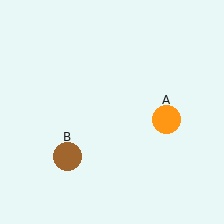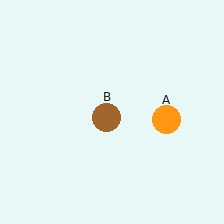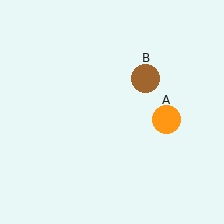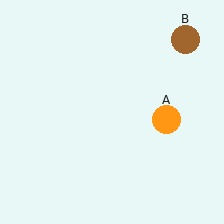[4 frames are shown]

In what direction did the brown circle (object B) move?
The brown circle (object B) moved up and to the right.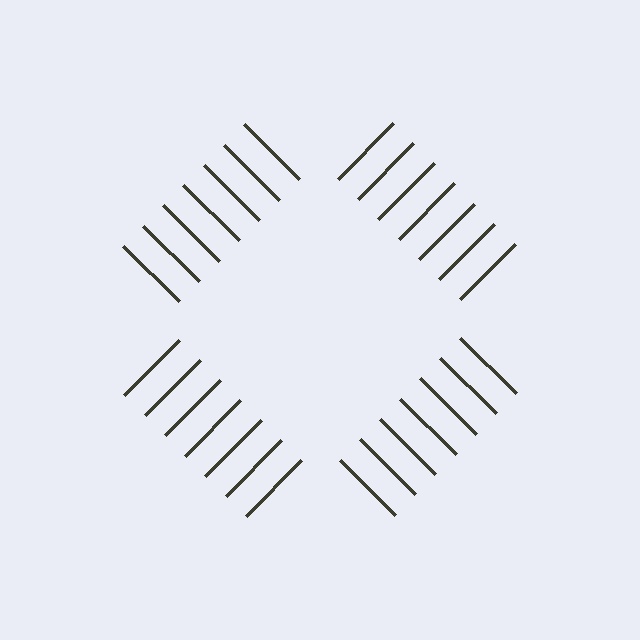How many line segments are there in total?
28 — 7 along each of the 4 edges.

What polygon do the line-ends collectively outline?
An illusory square — the line segments terminate on its edges but no continuous stroke is drawn.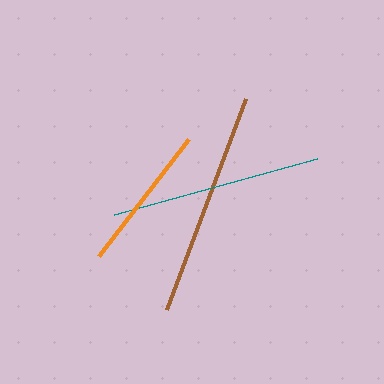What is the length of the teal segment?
The teal segment is approximately 211 pixels long.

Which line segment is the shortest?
The orange line is the shortest at approximately 148 pixels.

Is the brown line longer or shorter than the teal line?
The brown line is longer than the teal line.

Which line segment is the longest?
The brown line is the longest at approximately 225 pixels.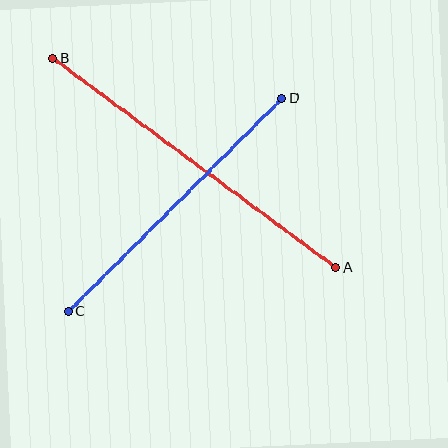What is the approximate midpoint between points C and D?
The midpoint is at approximately (175, 205) pixels.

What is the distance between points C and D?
The distance is approximately 302 pixels.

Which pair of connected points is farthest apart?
Points A and B are farthest apart.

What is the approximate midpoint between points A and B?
The midpoint is at approximately (194, 163) pixels.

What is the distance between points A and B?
The distance is approximately 352 pixels.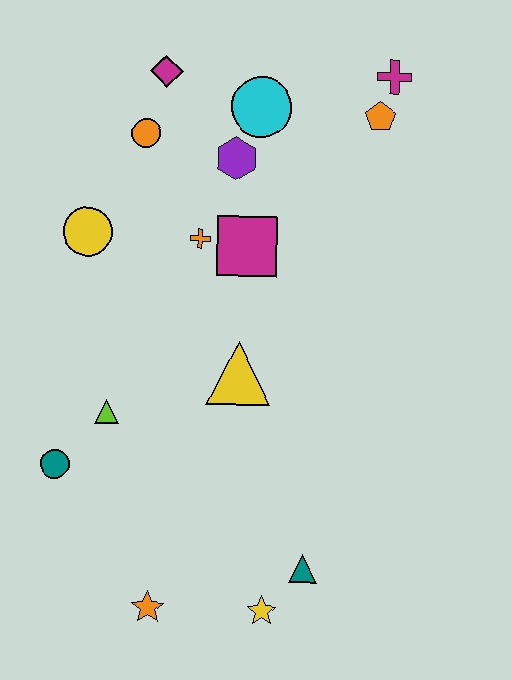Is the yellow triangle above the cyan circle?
No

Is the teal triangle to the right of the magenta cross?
No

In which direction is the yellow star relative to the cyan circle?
The yellow star is below the cyan circle.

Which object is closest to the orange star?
The yellow star is closest to the orange star.